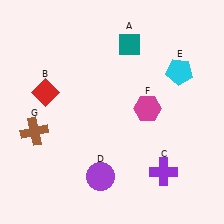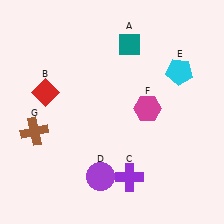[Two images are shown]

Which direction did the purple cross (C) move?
The purple cross (C) moved left.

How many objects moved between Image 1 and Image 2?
1 object moved between the two images.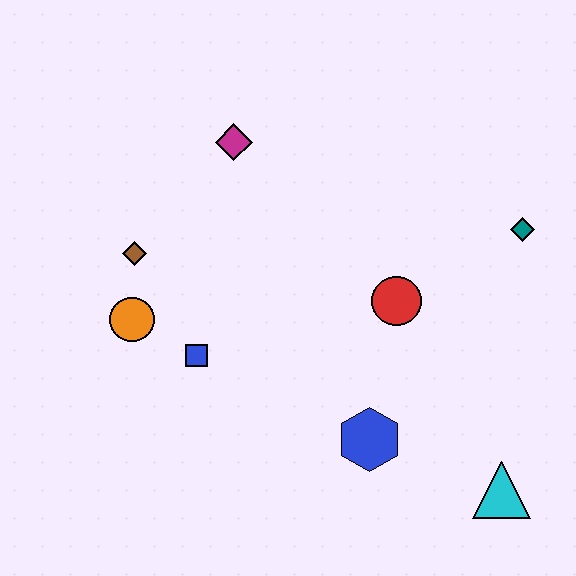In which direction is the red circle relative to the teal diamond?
The red circle is to the left of the teal diamond.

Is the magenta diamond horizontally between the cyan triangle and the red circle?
No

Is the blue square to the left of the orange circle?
No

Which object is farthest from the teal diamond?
The orange circle is farthest from the teal diamond.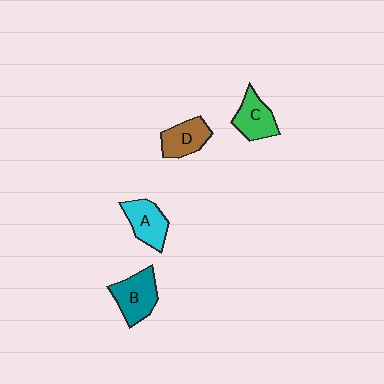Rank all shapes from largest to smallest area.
From largest to smallest: B (teal), A (cyan), C (green), D (brown).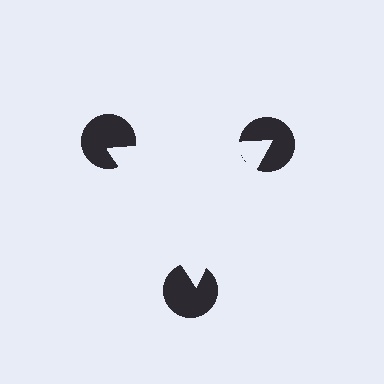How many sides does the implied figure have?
3 sides.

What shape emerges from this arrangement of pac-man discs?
An illusory triangle — its edges are inferred from the aligned wedge cuts in the pac-man discs, not physically drawn.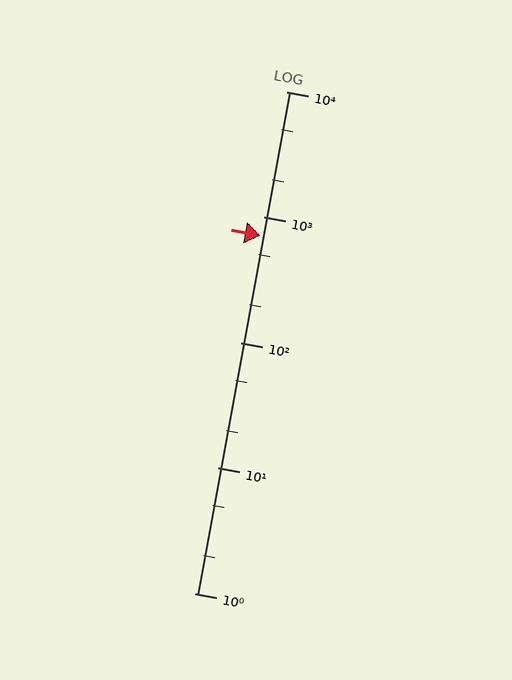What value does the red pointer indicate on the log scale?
The pointer indicates approximately 710.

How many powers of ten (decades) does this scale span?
The scale spans 4 decades, from 1 to 10000.